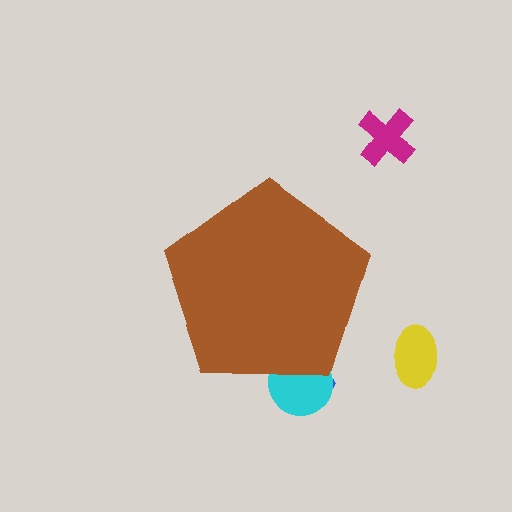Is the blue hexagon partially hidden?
Yes, the blue hexagon is partially hidden behind the brown pentagon.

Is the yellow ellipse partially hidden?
No, the yellow ellipse is fully visible.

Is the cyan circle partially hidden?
Yes, the cyan circle is partially hidden behind the brown pentagon.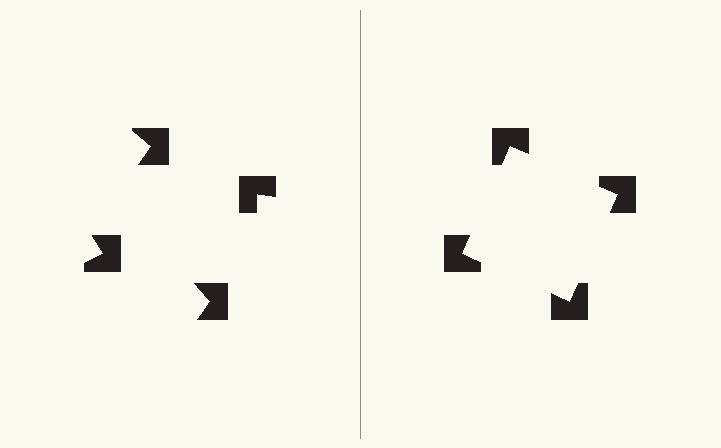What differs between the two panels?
The notched squares are positioned identically on both sides; only the wedge orientations differ. On the right they align to a square; on the left they are misaligned.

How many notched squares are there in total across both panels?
8 — 4 on each side.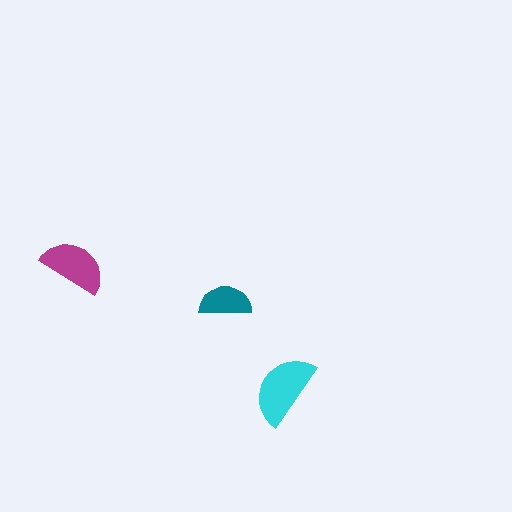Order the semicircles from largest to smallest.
the cyan one, the magenta one, the teal one.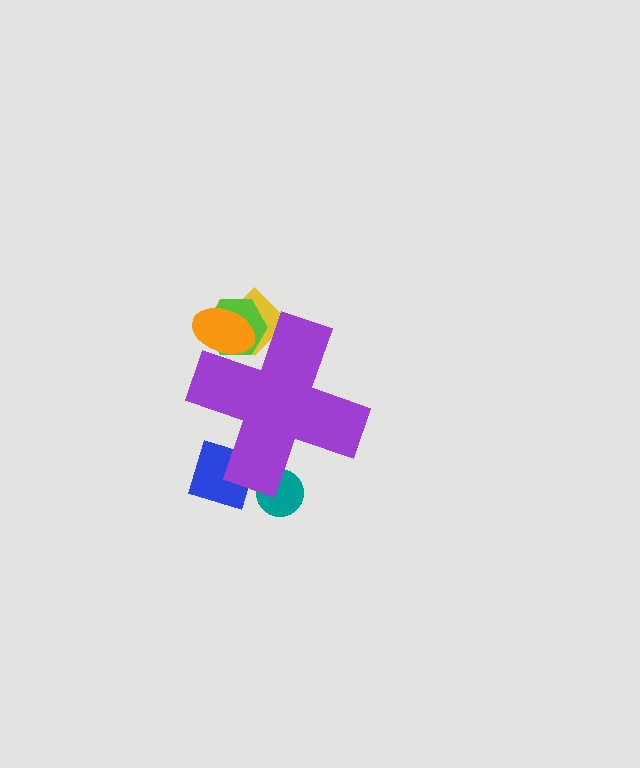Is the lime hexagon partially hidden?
Yes, the lime hexagon is partially hidden behind the purple cross.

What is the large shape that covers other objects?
A purple cross.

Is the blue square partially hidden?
Yes, the blue square is partially hidden behind the purple cross.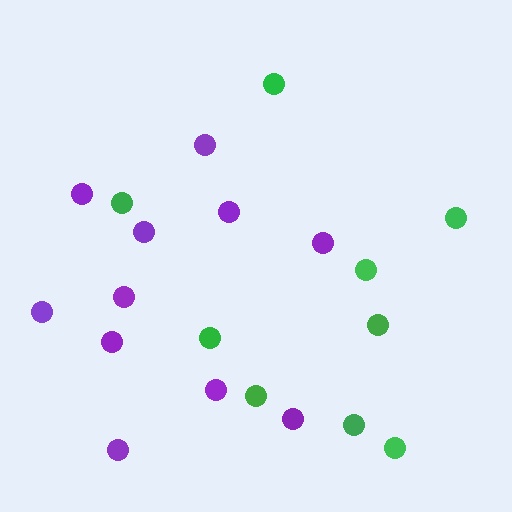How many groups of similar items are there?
There are 2 groups: one group of purple circles (11) and one group of green circles (9).